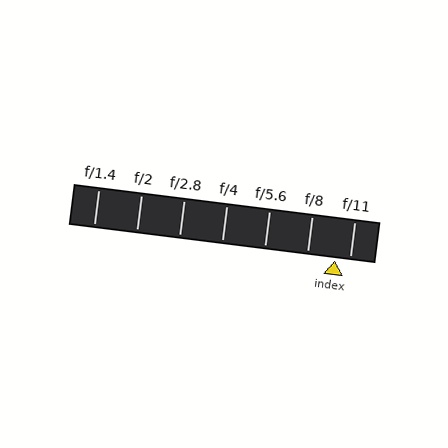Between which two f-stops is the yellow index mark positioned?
The index mark is between f/8 and f/11.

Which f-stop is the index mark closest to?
The index mark is closest to f/11.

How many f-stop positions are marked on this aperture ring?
There are 7 f-stop positions marked.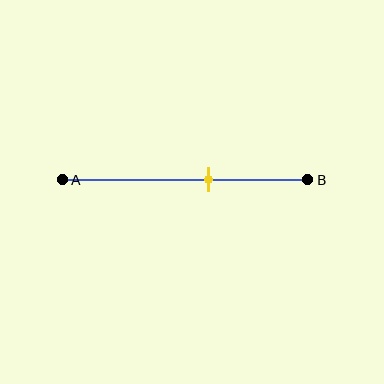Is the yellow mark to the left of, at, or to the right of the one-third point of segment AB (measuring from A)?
The yellow mark is to the right of the one-third point of segment AB.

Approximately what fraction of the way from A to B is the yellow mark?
The yellow mark is approximately 60% of the way from A to B.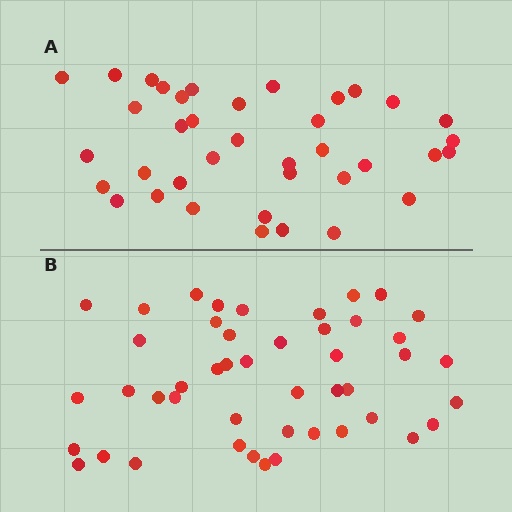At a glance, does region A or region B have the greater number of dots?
Region B (the bottom region) has more dots.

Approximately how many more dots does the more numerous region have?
Region B has roughly 8 or so more dots than region A.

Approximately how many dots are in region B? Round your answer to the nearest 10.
About 50 dots. (The exact count is 46, which rounds to 50.)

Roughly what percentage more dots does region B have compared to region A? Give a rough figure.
About 20% more.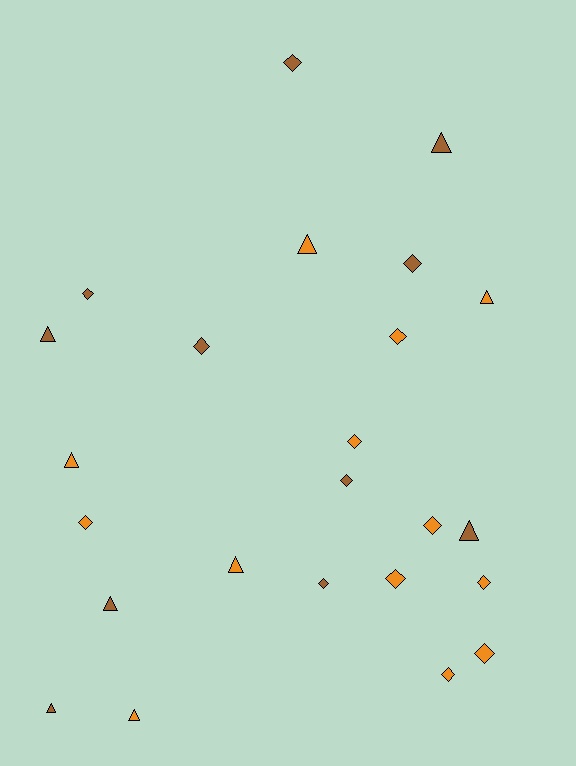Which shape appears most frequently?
Diamond, with 14 objects.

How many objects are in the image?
There are 24 objects.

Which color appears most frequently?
Orange, with 13 objects.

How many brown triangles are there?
There are 5 brown triangles.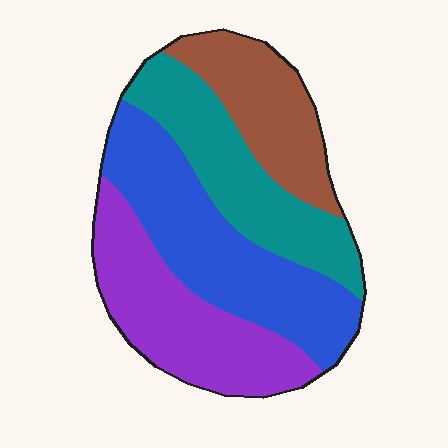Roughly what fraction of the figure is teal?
Teal covers around 25% of the figure.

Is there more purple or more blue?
Blue.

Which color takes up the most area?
Blue, at roughly 30%.